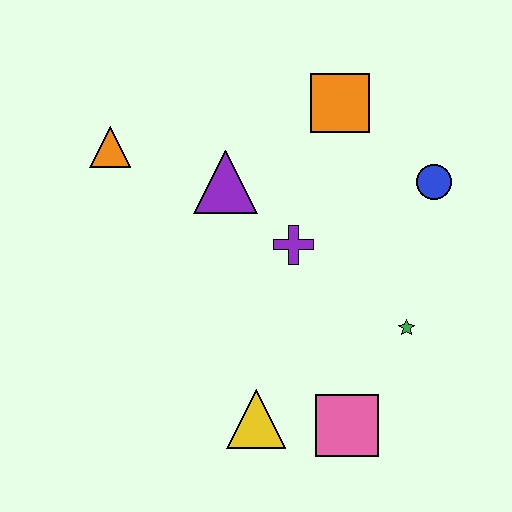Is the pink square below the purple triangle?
Yes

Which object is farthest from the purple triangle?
The pink square is farthest from the purple triangle.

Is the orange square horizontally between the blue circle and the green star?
No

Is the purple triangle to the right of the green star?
No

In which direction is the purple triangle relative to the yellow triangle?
The purple triangle is above the yellow triangle.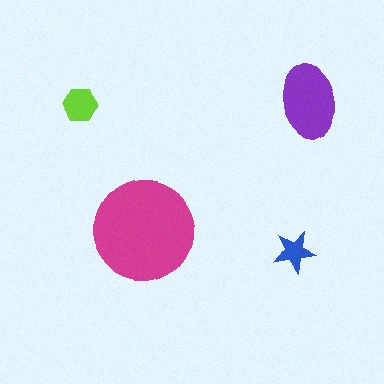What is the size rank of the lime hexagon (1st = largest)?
3rd.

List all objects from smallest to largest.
The blue star, the lime hexagon, the purple ellipse, the magenta circle.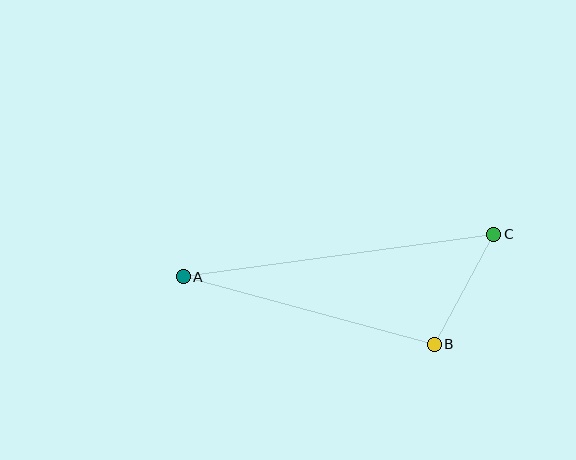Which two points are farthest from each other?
Points A and C are farthest from each other.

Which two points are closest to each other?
Points B and C are closest to each other.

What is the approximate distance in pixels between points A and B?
The distance between A and B is approximately 260 pixels.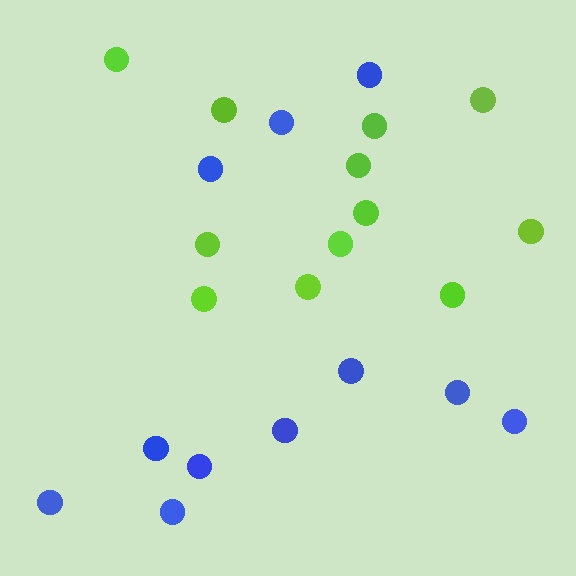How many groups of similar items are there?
There are 2 groups: one group of lime circles (12) and one group of blue circles (11).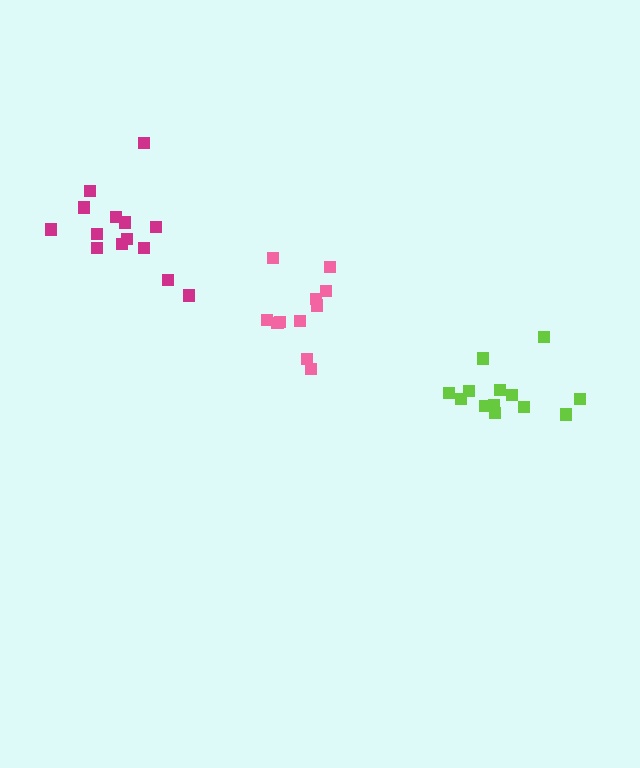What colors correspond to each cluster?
The clusters are colored: lime, pink, magenta.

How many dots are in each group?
Group 1: 13 dots, Group 2: 11 dots, Group 3: 14 dots (38 total).